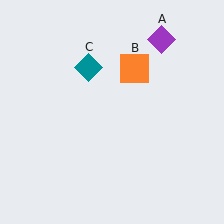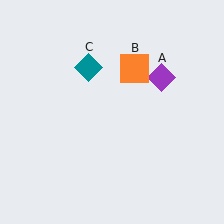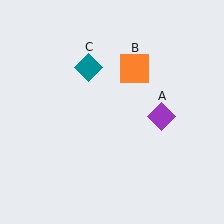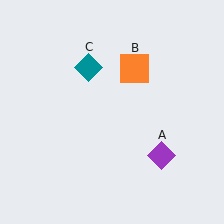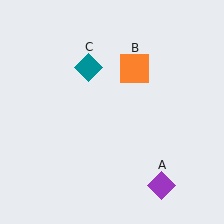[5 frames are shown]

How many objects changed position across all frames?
1 object changed position: purple diamond (object A).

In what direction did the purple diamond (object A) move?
The purple diamond (object A) moved down.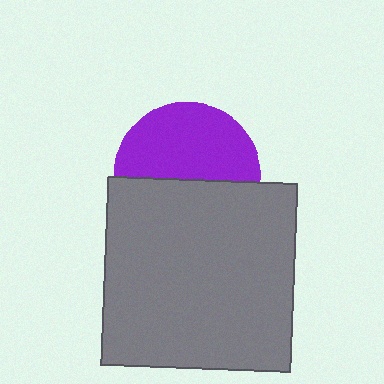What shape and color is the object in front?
The object in front is a gray square.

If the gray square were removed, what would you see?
You would see the complete purple circle.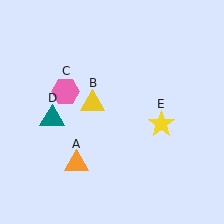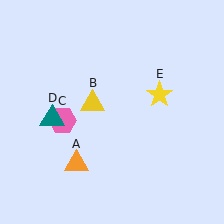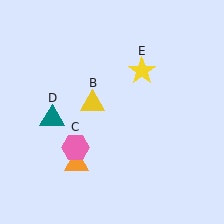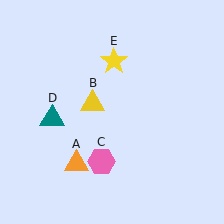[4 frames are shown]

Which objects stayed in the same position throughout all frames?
Orange triangle (object A) and yellow triangle (object B) and teal triangle (object D) remained stationary.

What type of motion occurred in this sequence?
The pink hexagon (object C), yellow star (object E) rotated counterclockwise around the center of the scene.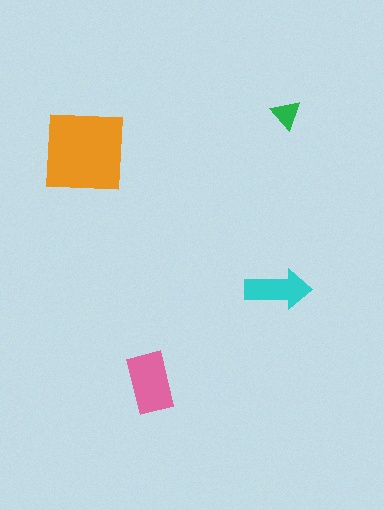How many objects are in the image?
There are 4 objects in the image.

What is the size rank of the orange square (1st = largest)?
1st.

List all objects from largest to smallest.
The orange square, the pink rectangle, the cyan arrow, the green triangle.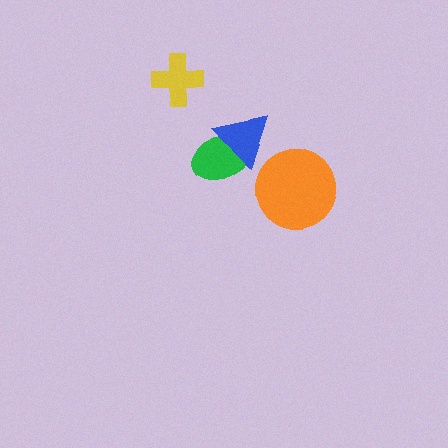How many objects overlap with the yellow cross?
0 objects overlap with the yellow cross.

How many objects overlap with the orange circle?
0 objects overlap with the orange circle.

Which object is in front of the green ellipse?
The blue triangle is in front of the green ellipse.